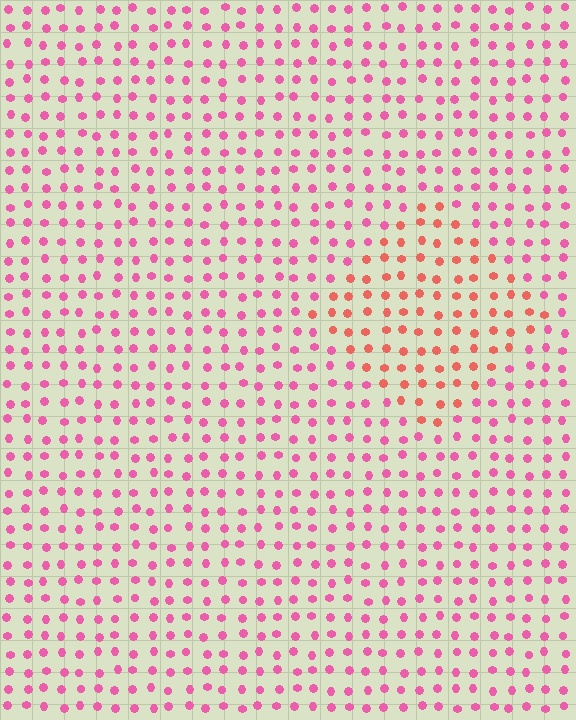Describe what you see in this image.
The image is filled with small pink elements in a uniform arrangement. A diamond-shaped region is visible where the elements are tinted to a slightly different hue, forming a subtle color boundary.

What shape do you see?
I see a diamond.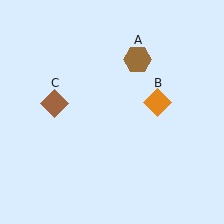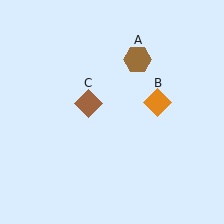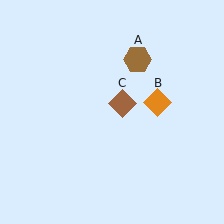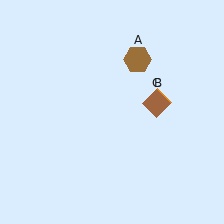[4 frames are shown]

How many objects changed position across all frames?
1 object changed position: brown diamond (object C).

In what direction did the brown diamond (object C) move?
The brown diamond (object C) moved right.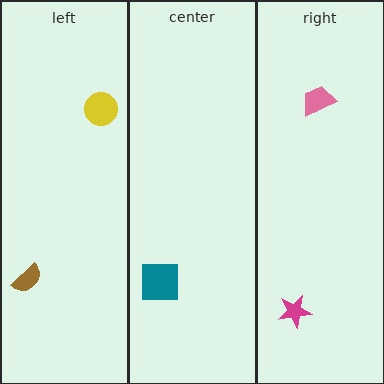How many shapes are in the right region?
2.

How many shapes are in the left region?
2.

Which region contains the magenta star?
The right region.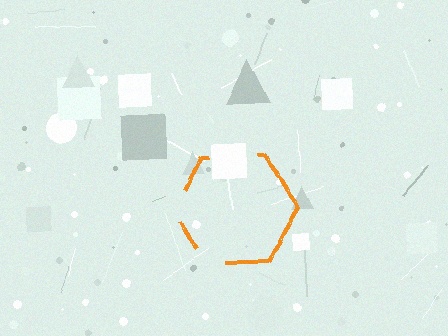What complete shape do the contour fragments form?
The contour fragments form a hexagon.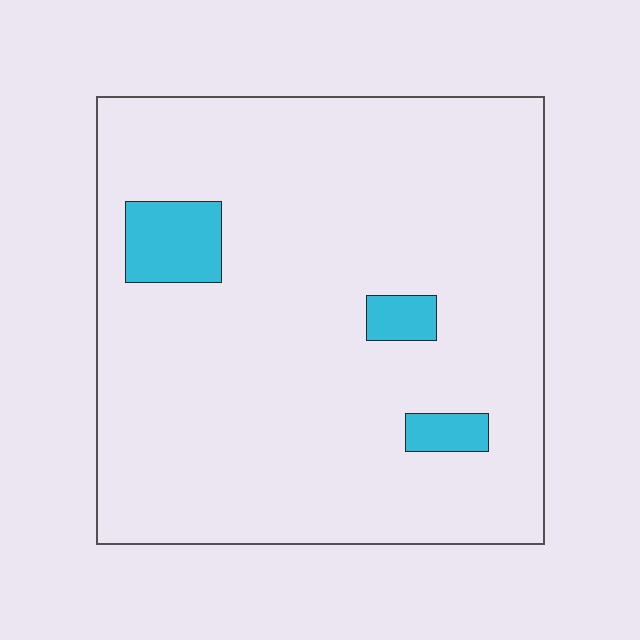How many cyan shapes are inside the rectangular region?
3.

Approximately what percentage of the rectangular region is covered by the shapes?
Approximately 5%.